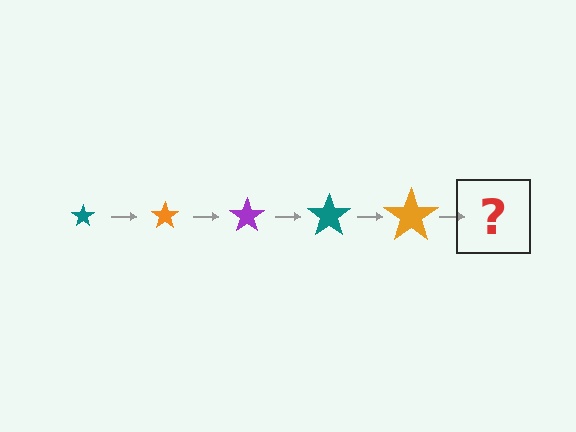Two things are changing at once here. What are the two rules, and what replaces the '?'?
The two rules are that the star grows larger each step and the color cycles through teal, orange, and purple. The '?' should be a purple star, larger than the previous one.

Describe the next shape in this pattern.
It should be a purple star, larger than the previous one.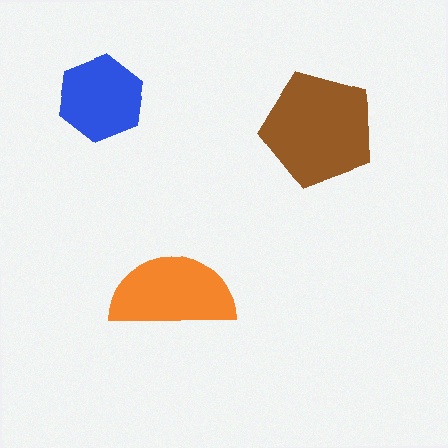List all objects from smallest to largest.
The blue hexagon, the orange semicircle, the brown pentagon.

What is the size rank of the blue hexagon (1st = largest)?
3rd.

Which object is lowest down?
The orange semicircle is bottommost.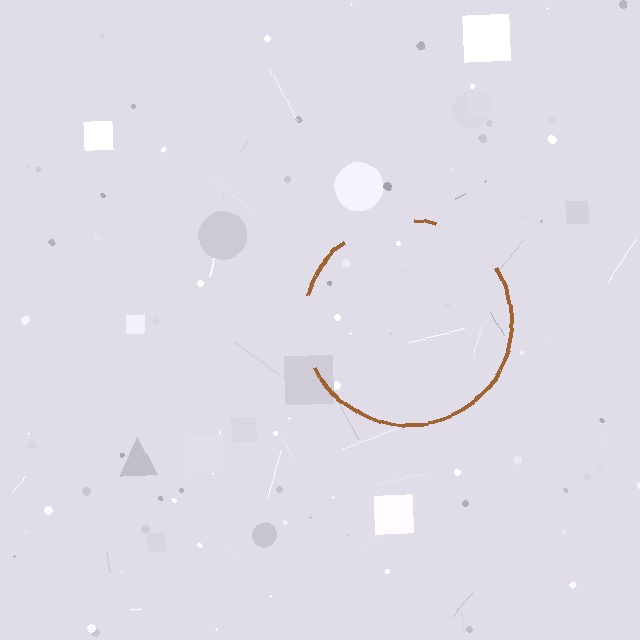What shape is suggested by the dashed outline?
The dashed outline suggests a circle.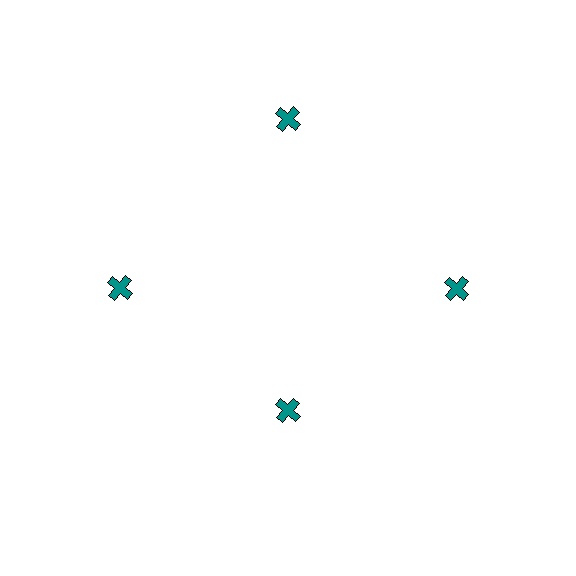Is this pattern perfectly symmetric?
No. The 4 teal crosses are arranged in a ring, but one element near the 6 o'clock position is pulled inward toward the center, breaking the 4-fold rotational symmetry.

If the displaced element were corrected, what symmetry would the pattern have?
It would have 4-fold rotational symmetry — the pattern would map onto itself every 90 degrees.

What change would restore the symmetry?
The symmetry would be restored by moving it outward, back onto the ring so that all 4 crosses sit at equal angles and equal distance from the center.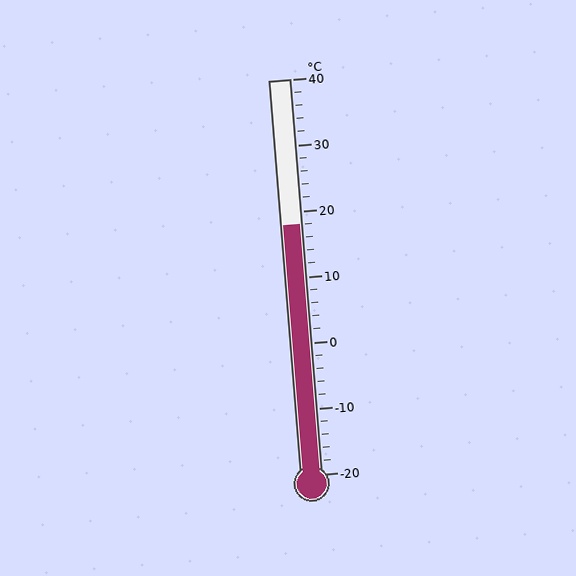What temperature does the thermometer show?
The thermometer shows approximately 18°C.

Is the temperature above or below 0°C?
The temperature is above 0°C.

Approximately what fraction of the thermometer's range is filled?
The thermometer is filled to approximately 65% of its range.